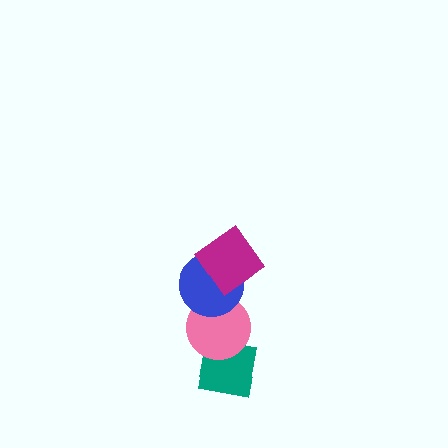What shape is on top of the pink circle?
The blue circle is on top of the pink circle.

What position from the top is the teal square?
The teal square is 4th from the top.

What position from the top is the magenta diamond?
The magenta diamond is 1st from the top.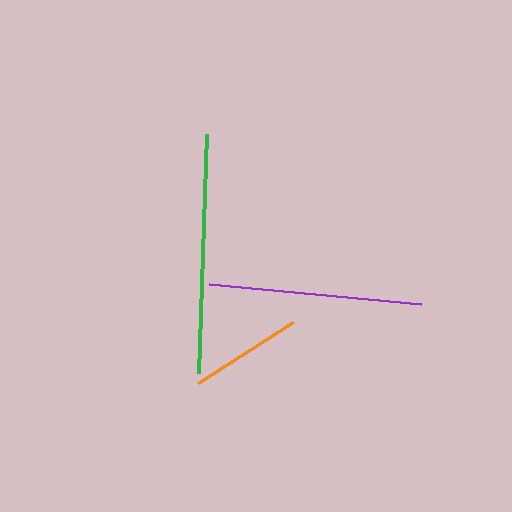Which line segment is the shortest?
The orange line is the shortest at approximately 112 pixels.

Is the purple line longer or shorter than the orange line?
The purple line is longer than the orange line.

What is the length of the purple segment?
The purple segment is approximately 212 pixels long.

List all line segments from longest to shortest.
From longest to shortest: green, purple, orange.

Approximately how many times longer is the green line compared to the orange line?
The green line is approximately 2.1 times the length of the orange line.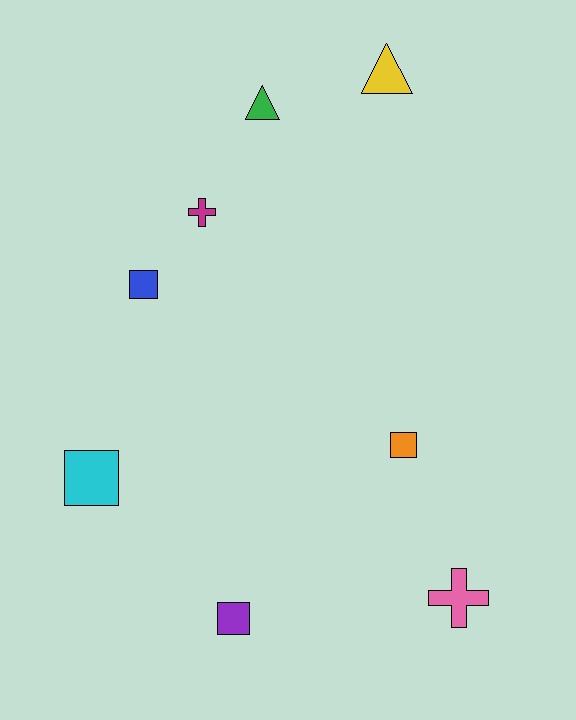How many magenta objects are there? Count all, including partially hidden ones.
There is 1 magenta object.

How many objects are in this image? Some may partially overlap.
There are 8 objects.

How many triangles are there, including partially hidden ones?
There are 2 triangles.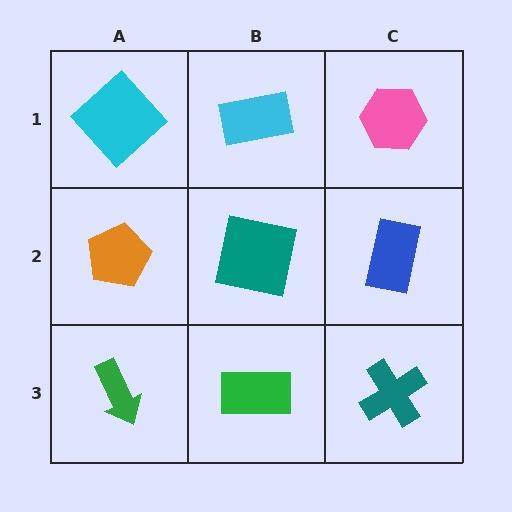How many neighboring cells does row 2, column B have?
4.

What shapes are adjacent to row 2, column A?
A cyan diamond (row 1, column A), a green arrow (row 3, column A), a teal square (row 2, column B).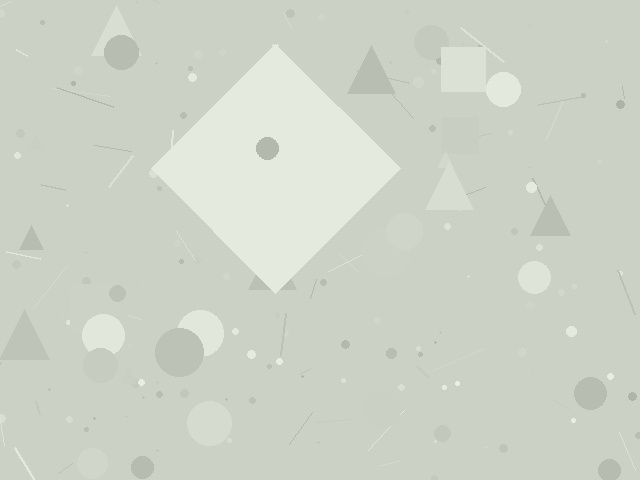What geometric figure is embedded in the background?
A diamond is embedded in the background.